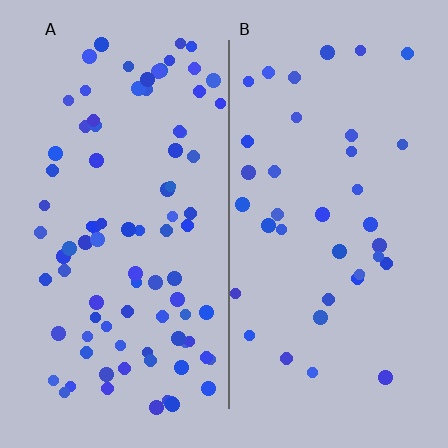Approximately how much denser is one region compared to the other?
Approximately 2.4× — region A over region B.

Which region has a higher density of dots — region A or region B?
A (the left).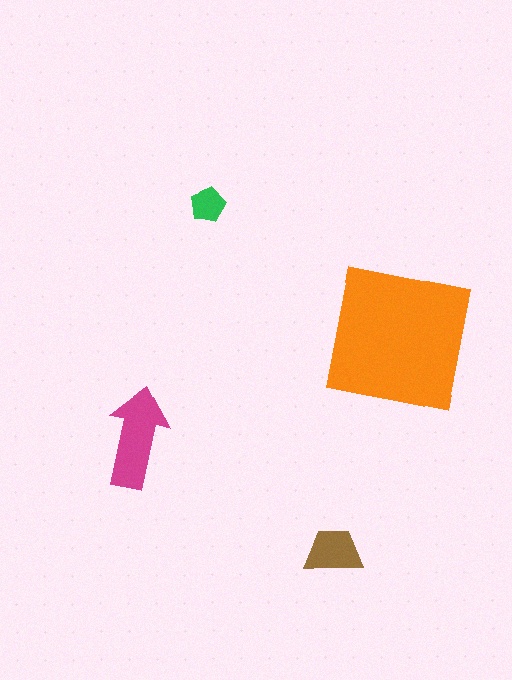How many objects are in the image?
There are 4 objects in the image.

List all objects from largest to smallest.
The orange square, the magenta arrow, the brown trapezoid, the green pentagon.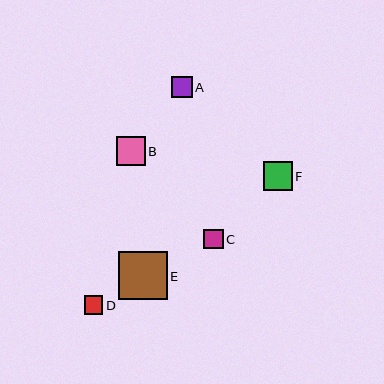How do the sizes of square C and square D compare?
Square C and square D are approximately the same size.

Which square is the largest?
Square E is the largest with a size of approximately 49 pixels.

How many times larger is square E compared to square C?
Square E is approximately 2.5 times the size of square C.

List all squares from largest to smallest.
From largest to smallest: E, F, B, A, C, D.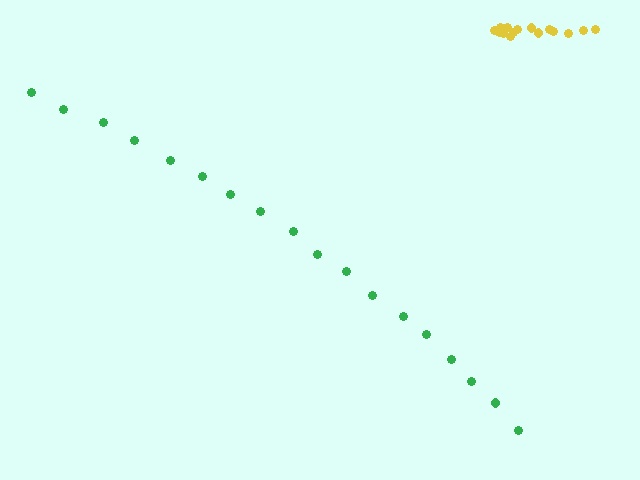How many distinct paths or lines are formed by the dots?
There are 2 distinct paths.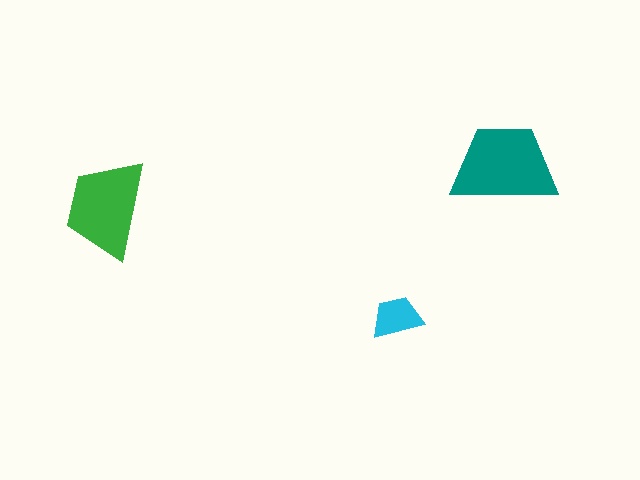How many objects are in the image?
There are 3 objects in the image.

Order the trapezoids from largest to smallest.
the teal one, the green one, the cyan one.